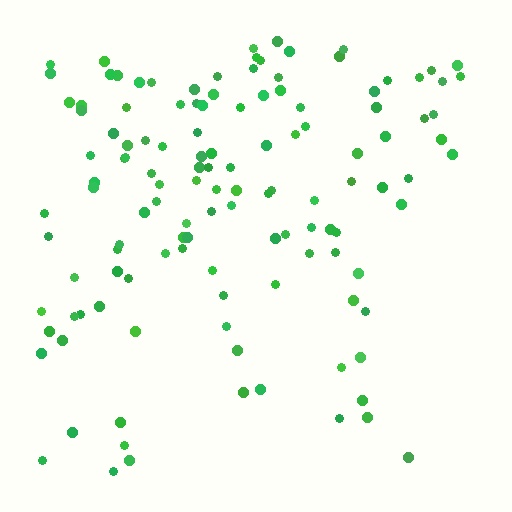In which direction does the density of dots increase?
From bottom to top, with the top side densest.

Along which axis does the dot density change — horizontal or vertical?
Vertical.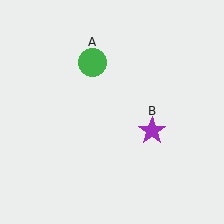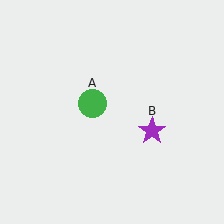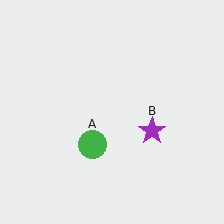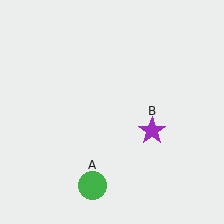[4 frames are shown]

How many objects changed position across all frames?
1 object changed position: green circle (object A).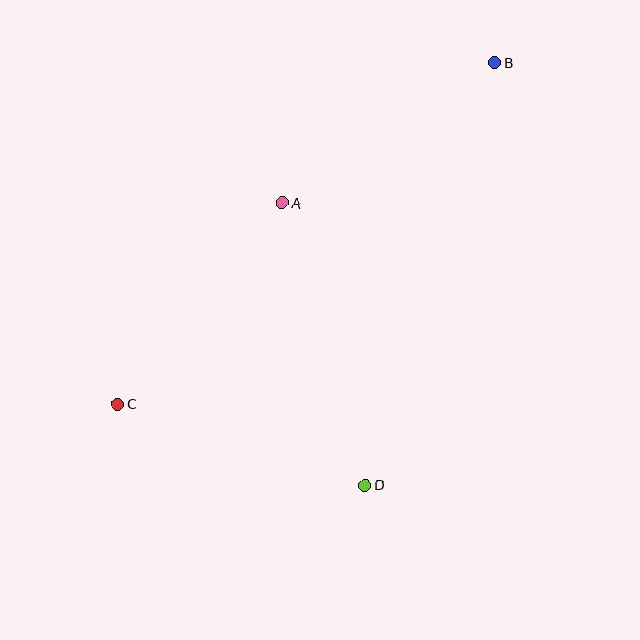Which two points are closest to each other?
Points A and B are closest to each other.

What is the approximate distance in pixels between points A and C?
The distance between A and C is approximately 259 pixels.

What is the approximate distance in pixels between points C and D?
The distance between C and D is approximately 260 pixels.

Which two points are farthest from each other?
Points B and C are farthest from each other.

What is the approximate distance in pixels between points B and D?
The distance between B and D is approximately 442 pixels.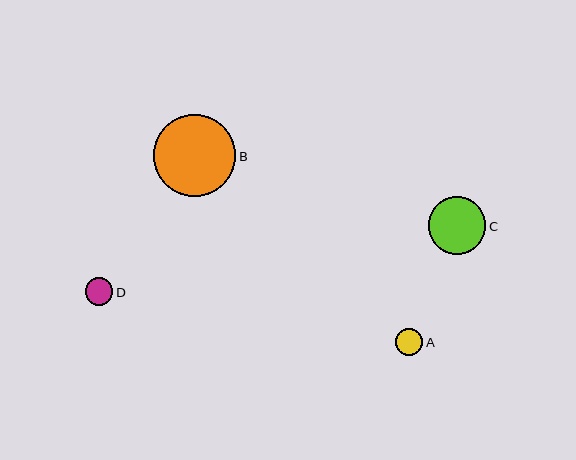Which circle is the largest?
Circle B is the largest with a size of approximately 82 pixels.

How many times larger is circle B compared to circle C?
Circle B is approximately 1.4 times the size of circle C.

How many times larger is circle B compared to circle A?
Circle B is approximately 3.0 times the size of circle A.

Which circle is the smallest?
Circle A is the smallest with a size of approximately 27 pixels.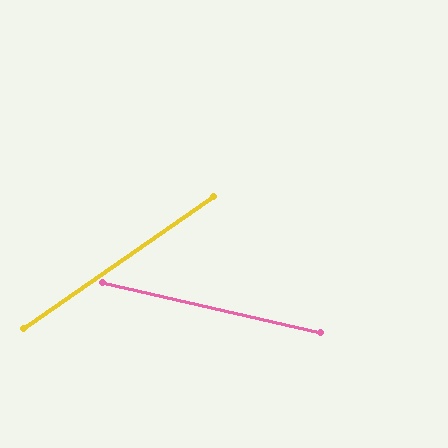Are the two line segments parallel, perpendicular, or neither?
Neither parallel nor perpendicular — they differ by about 48°.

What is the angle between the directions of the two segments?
Approximately 48 degrees.